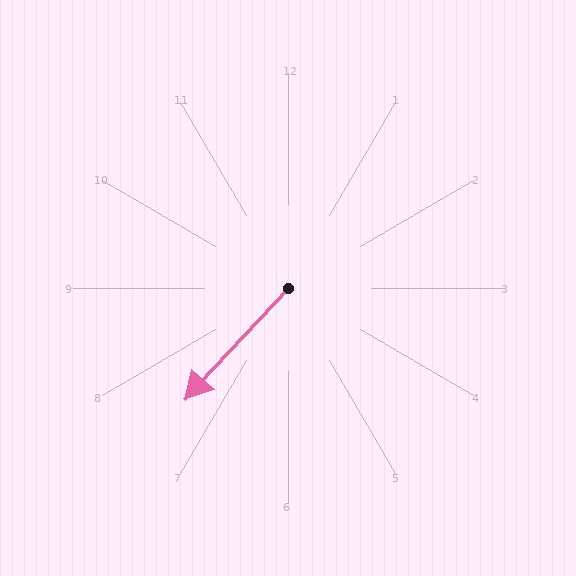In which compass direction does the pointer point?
Southwest.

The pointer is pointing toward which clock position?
Roughly 7 o'clock.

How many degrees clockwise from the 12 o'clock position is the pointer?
Approximately 223 degrees.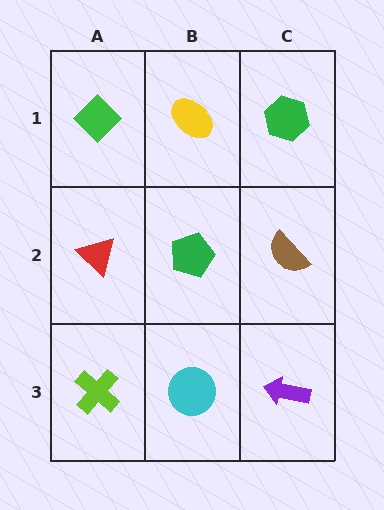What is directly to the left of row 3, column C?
A cyan circle.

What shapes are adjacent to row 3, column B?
A green pentagon (row 2, column B), a lime cross (row 3, column A), a purple arrow (row 3, column C).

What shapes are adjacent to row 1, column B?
A green pentagon (row 2, column B), a green diamond (row 1, column A), a green hexagon (row 1, column C).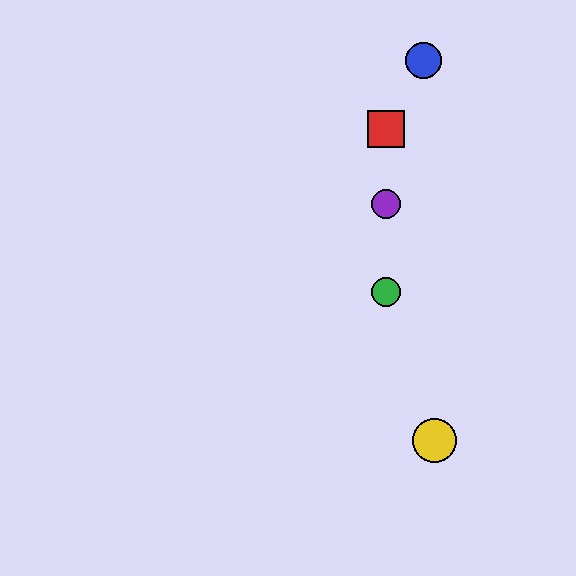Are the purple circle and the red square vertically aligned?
Yes, both are at x≈386.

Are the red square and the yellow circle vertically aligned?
No, the red square is at x≈386 and the yellow circle is at x≈434.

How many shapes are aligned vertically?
3 shapes (the red square, the green circle, the purple circle) are aligned vertically.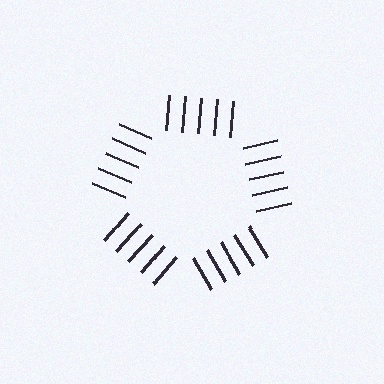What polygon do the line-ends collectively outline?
An illusory pentagon — the line segments terminate on its edges but no continuous stroke is drawn.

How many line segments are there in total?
25 — 5 along each of the 5 edges.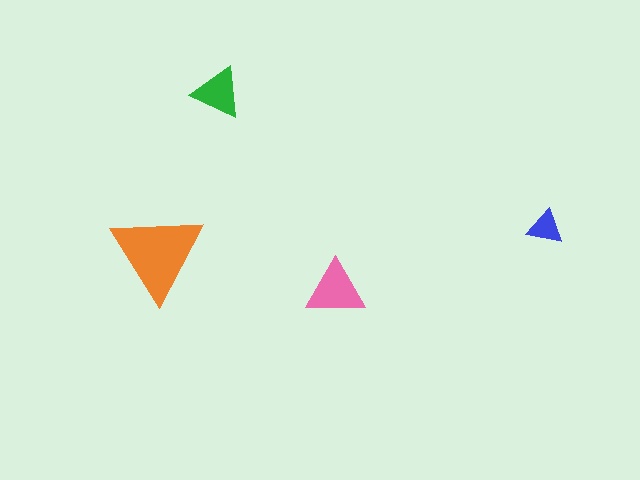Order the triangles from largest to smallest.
the orange one, the pink one, the green one, the blue one.